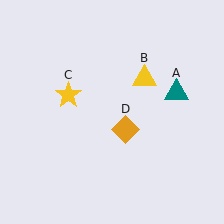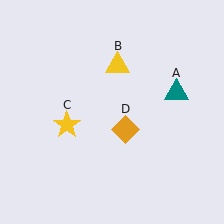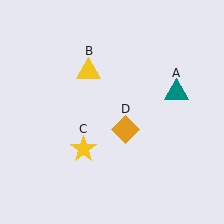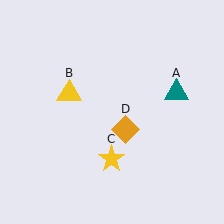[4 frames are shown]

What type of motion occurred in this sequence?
The yellow triangle (object B), yellow star (object C) rotated counterclockwise around the center of the scene.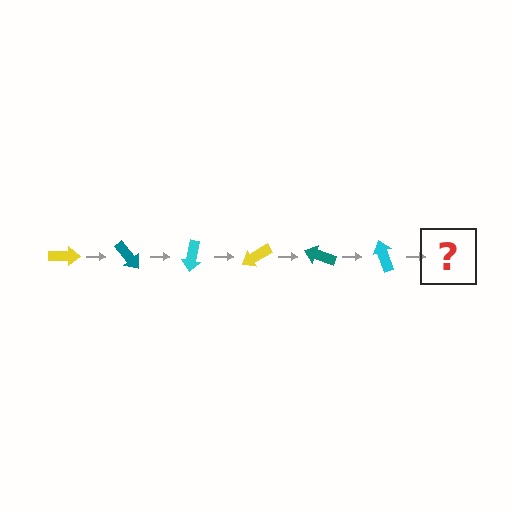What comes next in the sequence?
The next element should be a yellow arrow, rotated 300 degrees from the start.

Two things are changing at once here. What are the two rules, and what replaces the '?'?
The two rules are that it rotates 50 degrees each step and the color cycles through yellow, teal, and cyan. The '?' should be a yellow arrow, rotated 300 degrees from the start.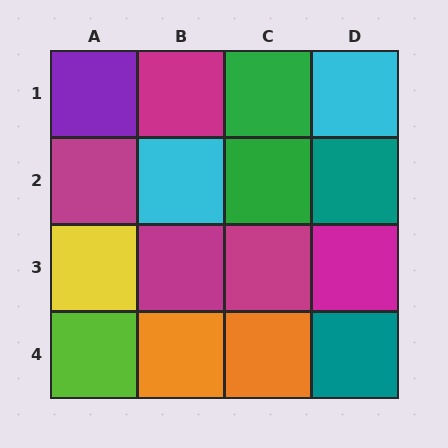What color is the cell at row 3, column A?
Yellow.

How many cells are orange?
2 cells are orange.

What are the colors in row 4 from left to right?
Lime, orange, orange, teal.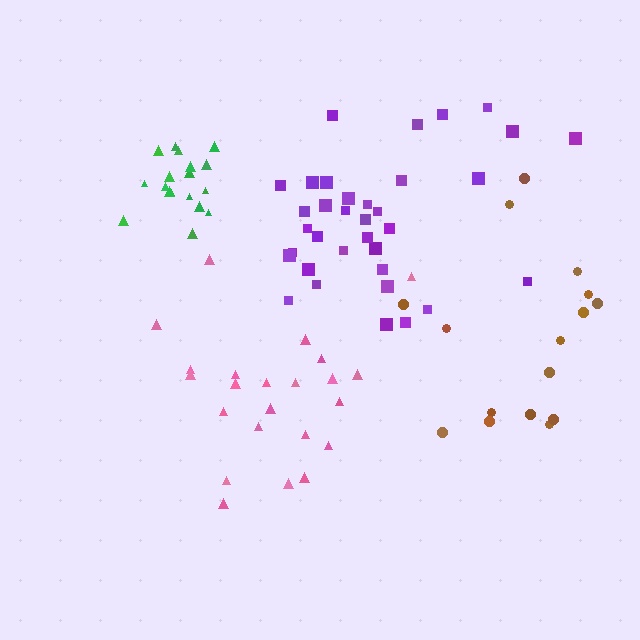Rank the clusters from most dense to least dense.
green, purple, pink, brown.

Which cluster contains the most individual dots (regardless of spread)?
Purple (35).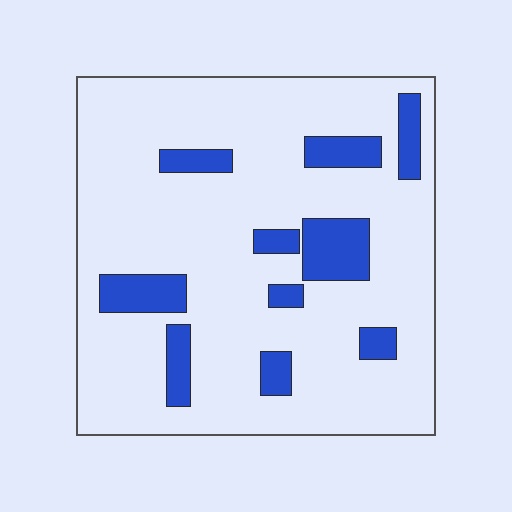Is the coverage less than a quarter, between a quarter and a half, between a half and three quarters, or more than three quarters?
Less than a quarter.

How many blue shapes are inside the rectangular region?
10.